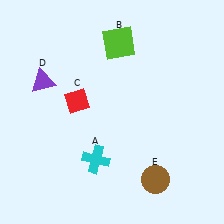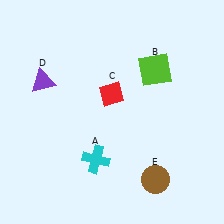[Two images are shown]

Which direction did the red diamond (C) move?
The red diamond (C) moved right.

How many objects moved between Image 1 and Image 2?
2 objects moved between the two images.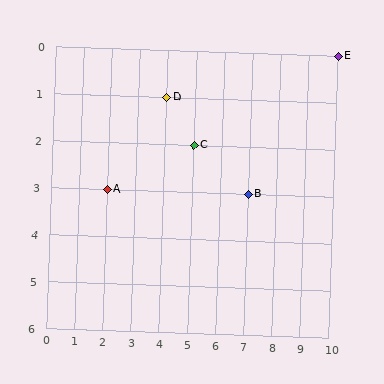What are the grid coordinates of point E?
Point E is at grid coordinates (10, 0).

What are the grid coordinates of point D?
Point D is at grid coordinates (4, 1).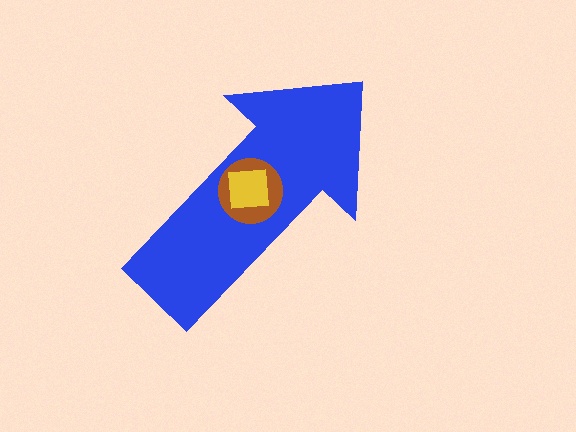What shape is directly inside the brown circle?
The yellow square.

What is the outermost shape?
The blue arrow.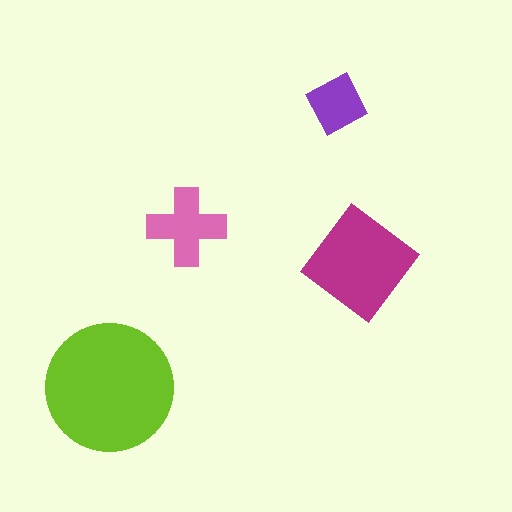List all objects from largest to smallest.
The lime circle, the magenta diamond, the pink cross, the purple square.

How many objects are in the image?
There are 4 objects in the image.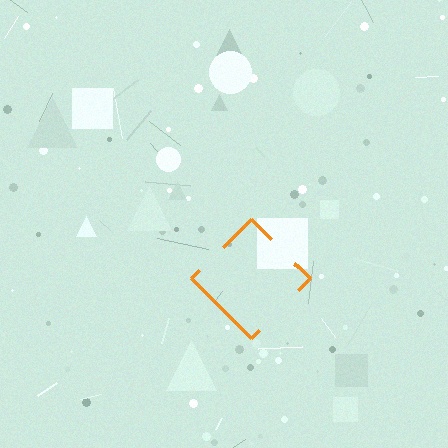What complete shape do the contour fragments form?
The contour fragments form a diamond.